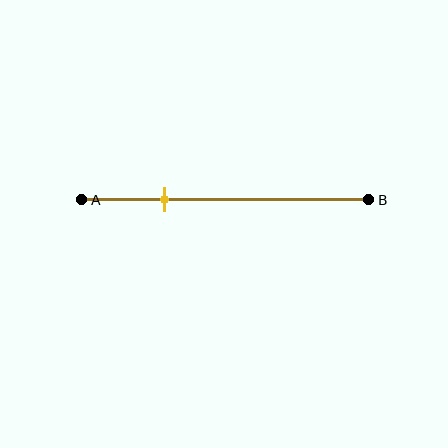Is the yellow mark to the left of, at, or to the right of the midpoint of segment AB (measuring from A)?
The yellow mark is to the left of the midpoint of segment AB.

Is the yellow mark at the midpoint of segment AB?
No, the mark is at about 30% from A, not at the 50% midpoint.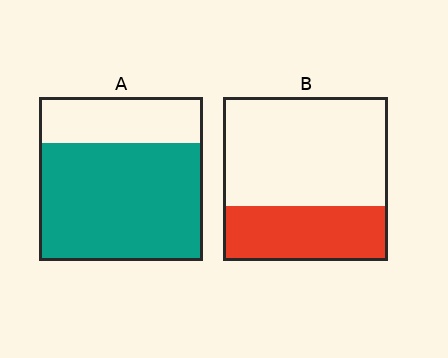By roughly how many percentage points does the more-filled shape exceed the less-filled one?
By roughly 40 percentage points (A over B).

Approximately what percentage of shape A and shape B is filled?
A is approximately 70% and B is approximately 35%.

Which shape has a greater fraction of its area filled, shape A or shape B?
Shape A.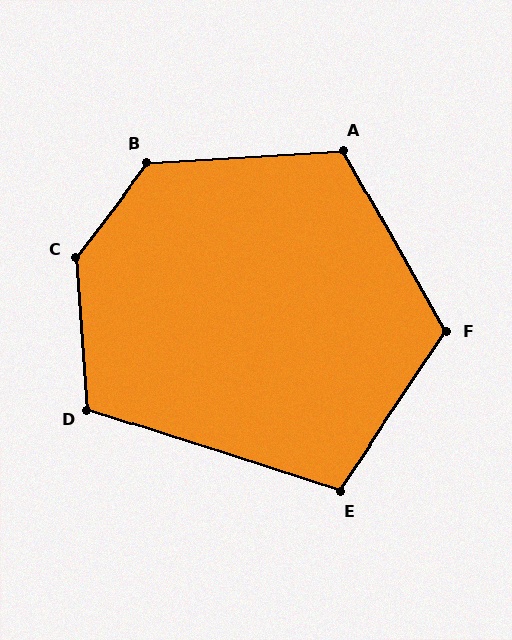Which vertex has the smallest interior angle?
E, at approximately 106 degrees.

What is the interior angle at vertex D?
Approximately 112 degrees (obtuse).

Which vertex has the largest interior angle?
C, at approximately 138 degrees.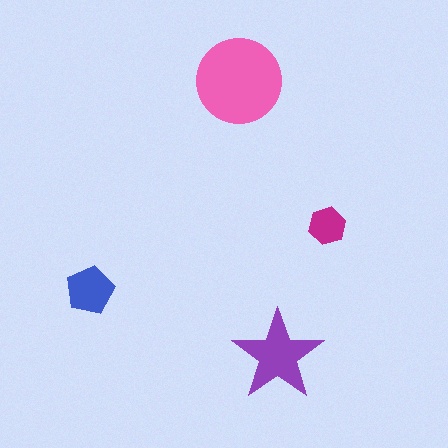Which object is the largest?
The pink circle.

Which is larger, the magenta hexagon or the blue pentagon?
The blue pentagon.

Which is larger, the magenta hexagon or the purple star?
The purple star.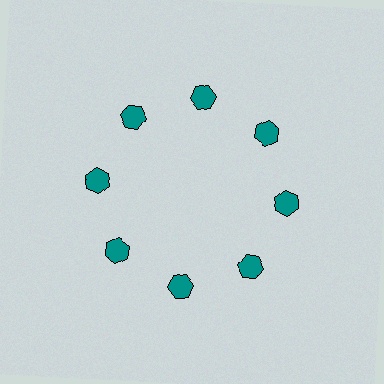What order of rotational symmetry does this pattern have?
This pattern has 8-fold rotational symmetry.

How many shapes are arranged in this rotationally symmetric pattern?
There are 8 shapes, arranged in 8 groups of 1.